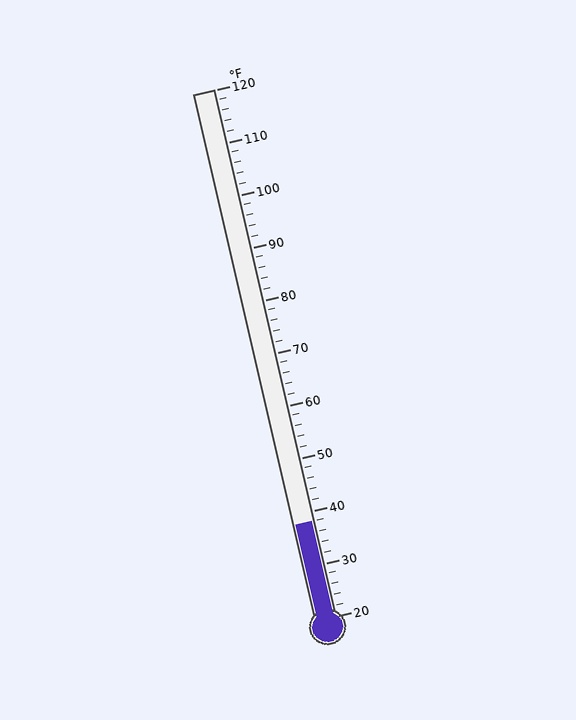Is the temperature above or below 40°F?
The temperature is below 40°F.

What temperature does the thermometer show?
The thermometer shows approximately 38°F.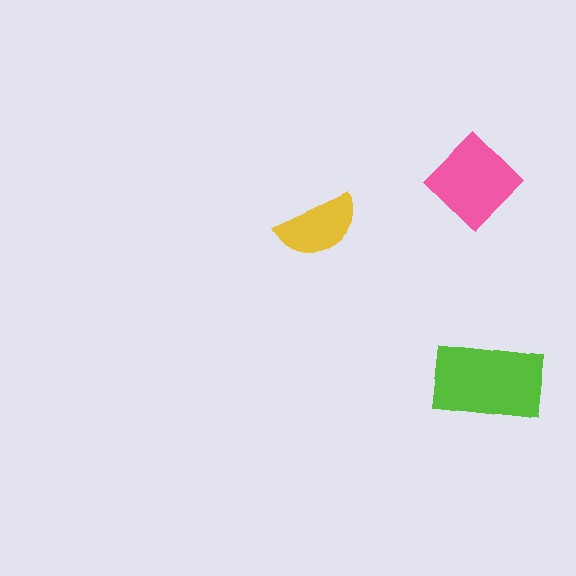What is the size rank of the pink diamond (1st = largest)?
2nd.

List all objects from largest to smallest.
The lime rectangle, the pink diamond, the yellow semicircle.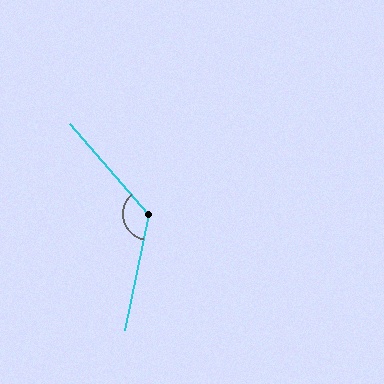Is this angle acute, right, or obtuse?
It is obtuse.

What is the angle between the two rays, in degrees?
Approximately 127 degrees.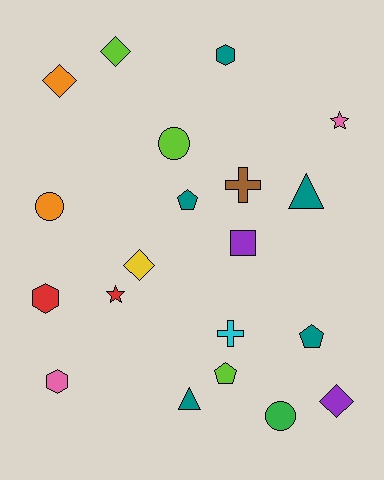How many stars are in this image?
There are 2 stars.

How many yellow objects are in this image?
There is 1 yellow object.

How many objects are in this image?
There are 20 objects.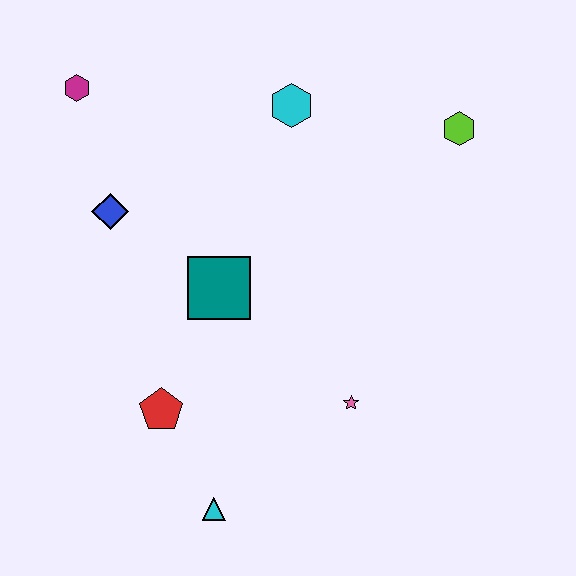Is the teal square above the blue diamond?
No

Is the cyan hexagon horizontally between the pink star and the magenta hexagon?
Yes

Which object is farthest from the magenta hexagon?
The cyan triangle is farthest from the magenta hexagon.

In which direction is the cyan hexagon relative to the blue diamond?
The cyan hexagon is to the right of the blue diamond.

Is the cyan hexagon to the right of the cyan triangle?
Yes